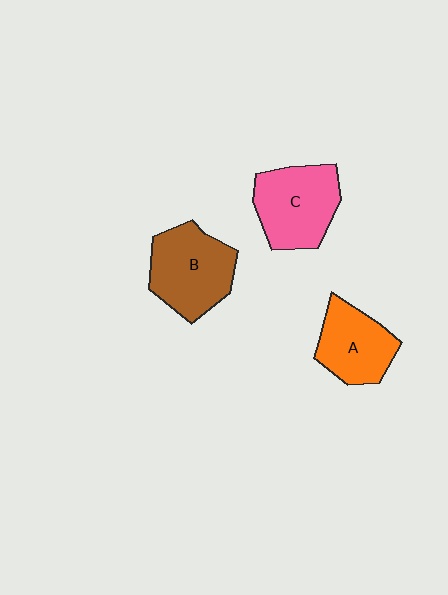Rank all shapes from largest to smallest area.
From largest to smallest: B (brown), C (pink), A (orange).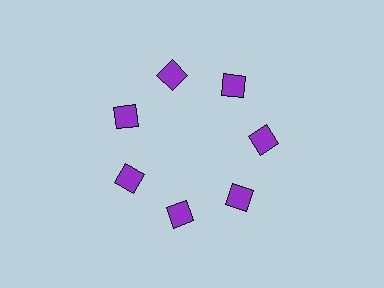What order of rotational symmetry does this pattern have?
This pattern has 7-fold rotational symmetry.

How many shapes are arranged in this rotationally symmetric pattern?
There are 7 shapes, arranged in 7 groups of 1.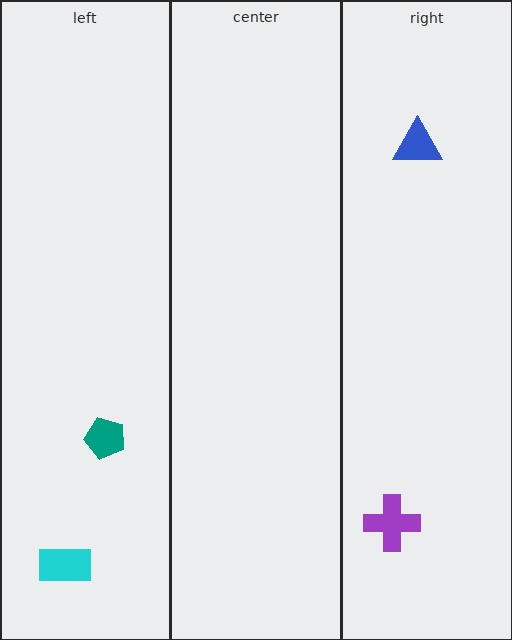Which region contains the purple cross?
The right region.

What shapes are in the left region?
The teal pentagon, the cyan rectangle.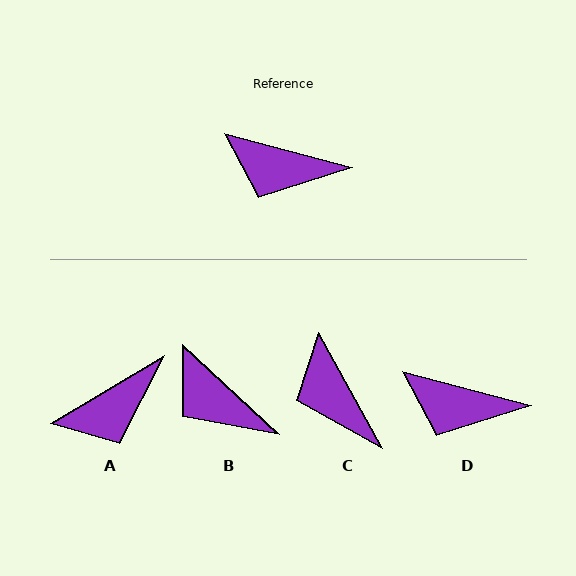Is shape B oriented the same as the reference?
No, it is off by about 28 degrees.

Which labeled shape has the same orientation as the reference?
D.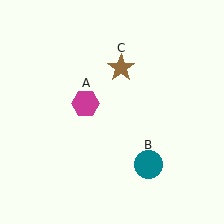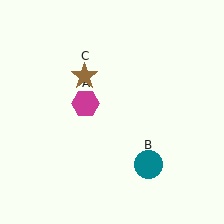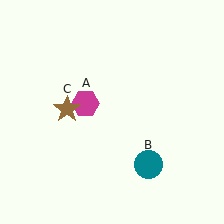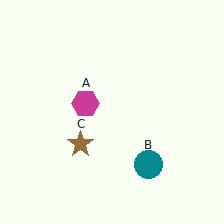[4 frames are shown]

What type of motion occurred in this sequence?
The brown star (object C) rotated counterclockwise around the center of the scene.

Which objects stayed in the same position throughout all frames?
Magenta hexagon (object A) and teal circle (object B) remained stationary.